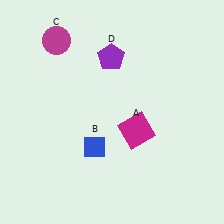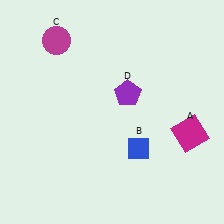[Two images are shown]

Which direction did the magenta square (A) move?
The magenta square (A) moved right.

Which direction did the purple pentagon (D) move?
The purple pentagon (D) moved down.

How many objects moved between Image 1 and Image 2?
3 objects moved between the two images.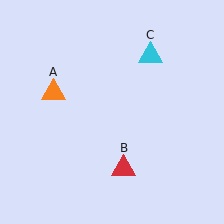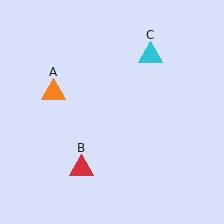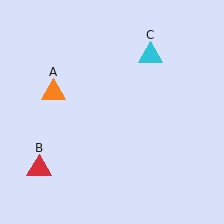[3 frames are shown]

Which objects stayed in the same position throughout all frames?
Orange triangle (object A) and cyan triangle (object C) remained stationary.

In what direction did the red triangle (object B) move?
The red triangle (object B) moved left.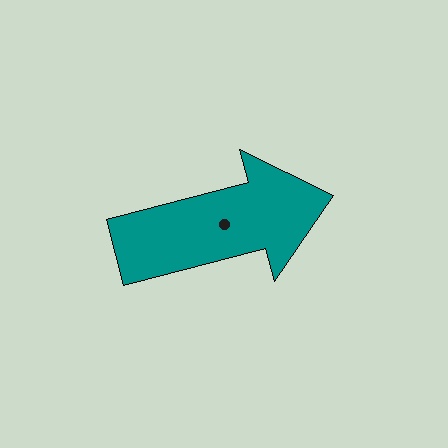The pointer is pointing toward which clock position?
Roughly 3 o'clock.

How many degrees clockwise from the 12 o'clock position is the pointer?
Approximately 75 degrees.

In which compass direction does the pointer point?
East.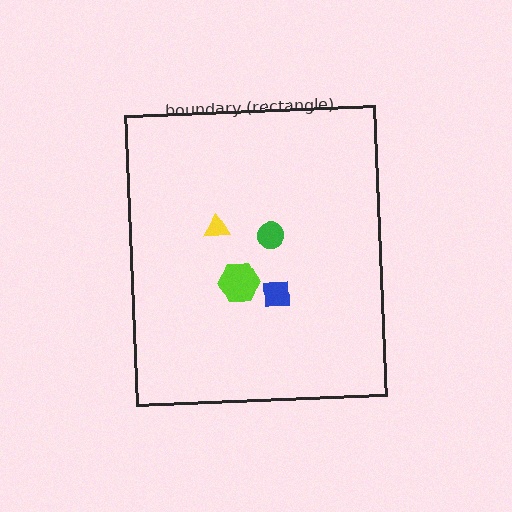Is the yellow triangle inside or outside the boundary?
Inside.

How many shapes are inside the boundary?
4 inside, 0 outside.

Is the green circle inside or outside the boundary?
Inside.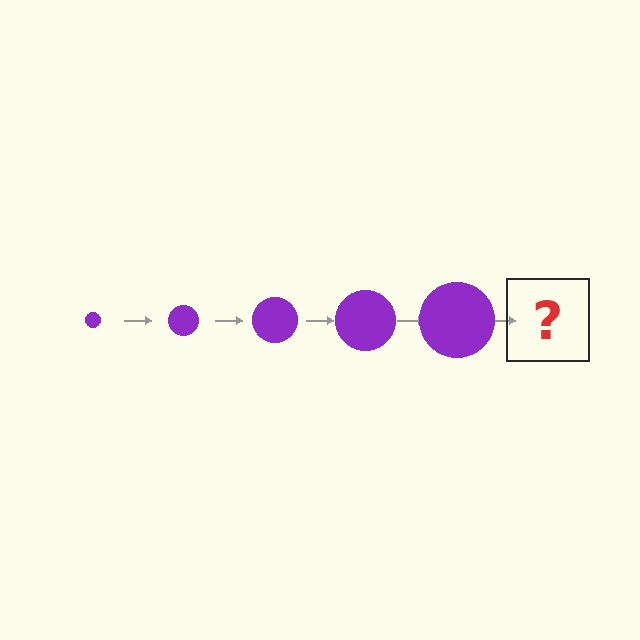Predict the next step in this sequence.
The next step is a purple circle, larger than the previous one.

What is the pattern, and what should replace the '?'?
The pattern is that the circle gets progressively larger each step. The '?' should be a purple circle, larger than the previous one.